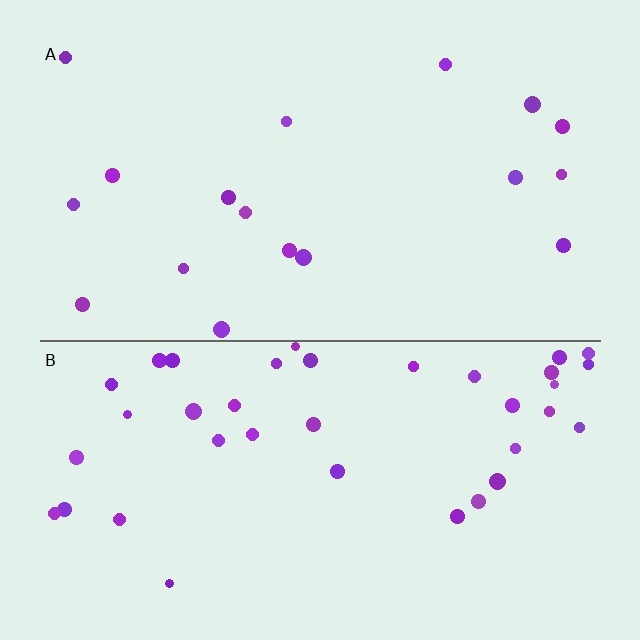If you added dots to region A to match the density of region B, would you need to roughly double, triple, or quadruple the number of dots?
Approximately double.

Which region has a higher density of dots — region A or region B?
B (the bottom).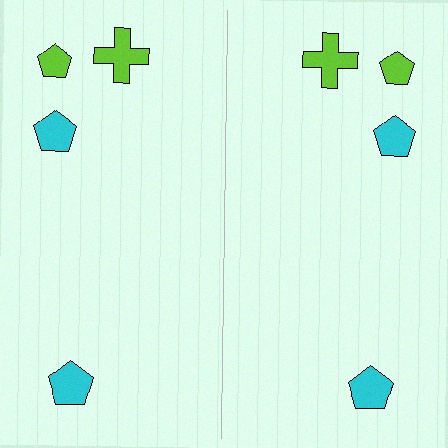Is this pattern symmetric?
Yes, this pattern has bilateral (reflection) symmetry.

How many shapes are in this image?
There are 8 shapes in this image.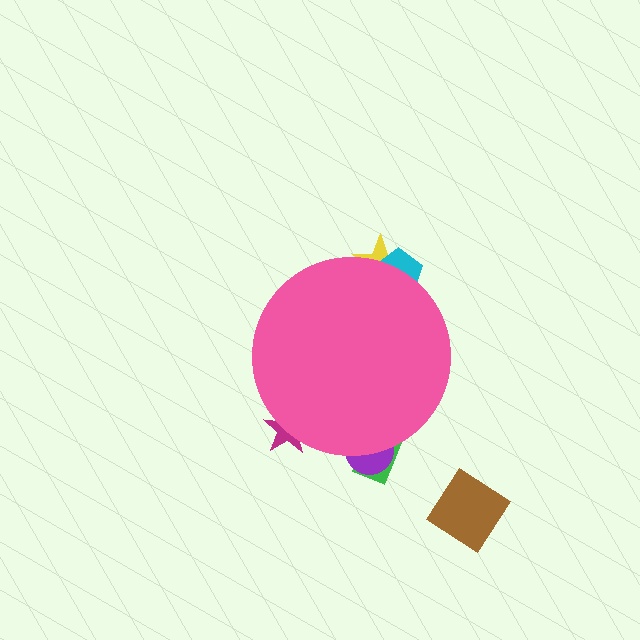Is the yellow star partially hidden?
Yes, the yellow star is partially hidden behind the pink circle.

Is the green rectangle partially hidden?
Yes, the green rectangle is partially hidden behind the pink circle.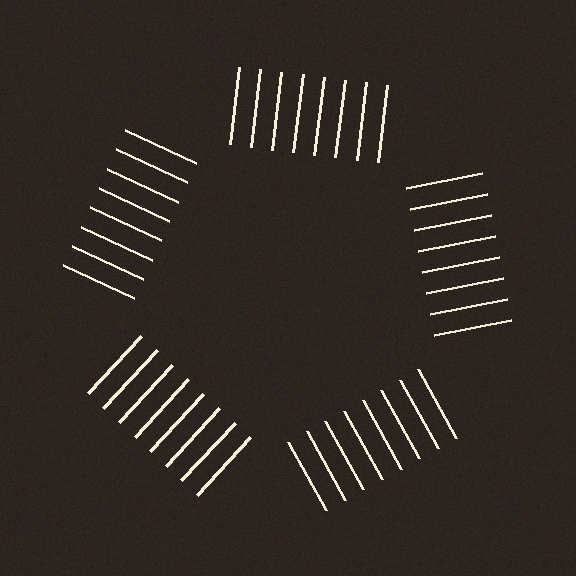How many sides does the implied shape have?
5 sides — the line-ends trace a pentagon.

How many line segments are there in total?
40 — 8 along each of the 5 edges.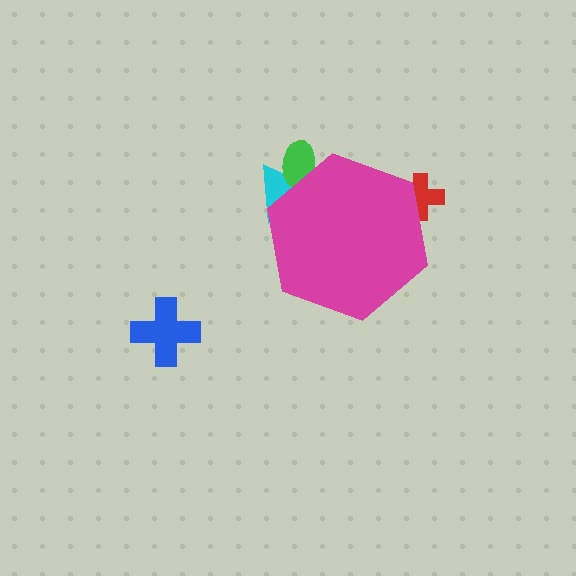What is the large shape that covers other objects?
A magenta hexagon.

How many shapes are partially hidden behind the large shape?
3 shapes are partially hidden.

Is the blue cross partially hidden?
No, the blue cross is fully visible.